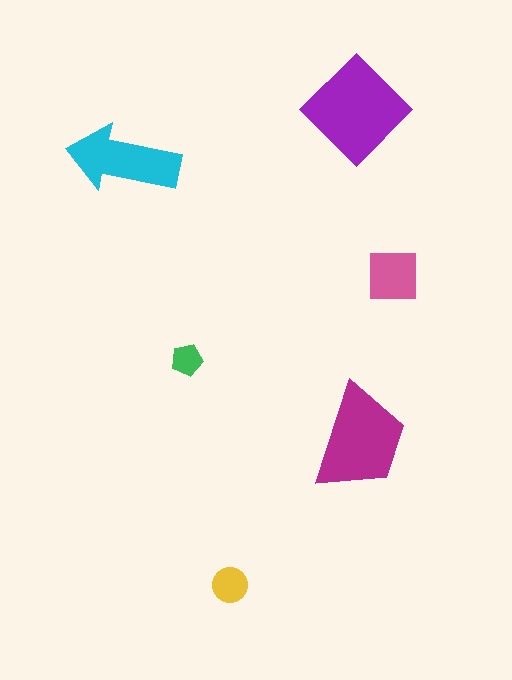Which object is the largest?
The purple diamond.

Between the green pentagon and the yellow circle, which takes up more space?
The yellow circle.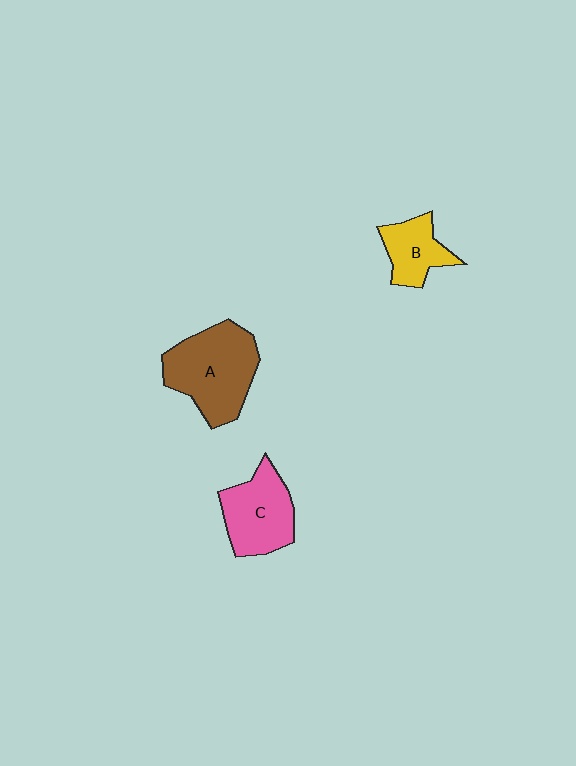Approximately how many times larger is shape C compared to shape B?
Approximately 1.5 times.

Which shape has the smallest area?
Shape B (yellow).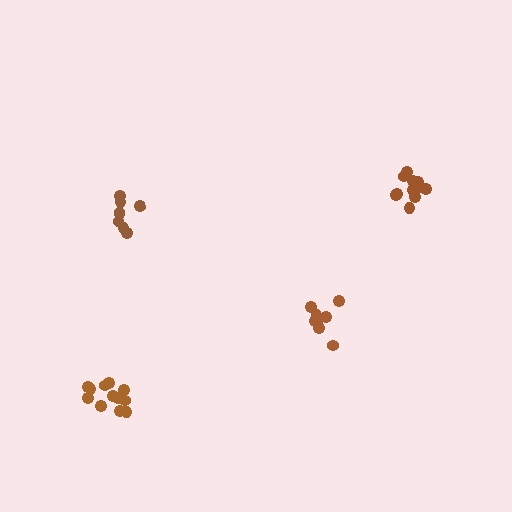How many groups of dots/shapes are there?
There are 4 groups.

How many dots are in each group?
Group 1: 12 dots, Group 2: 8 dots, Group 3: 8 dots, Group 4: 13 dots (41 total).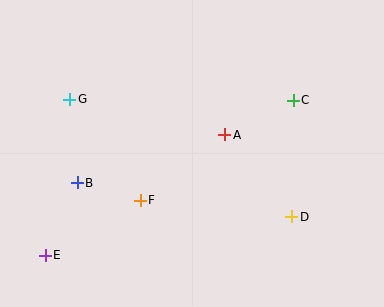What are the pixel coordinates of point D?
Point D is at (292, 217).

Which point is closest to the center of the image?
Point A at (225, 135) is closest to the center.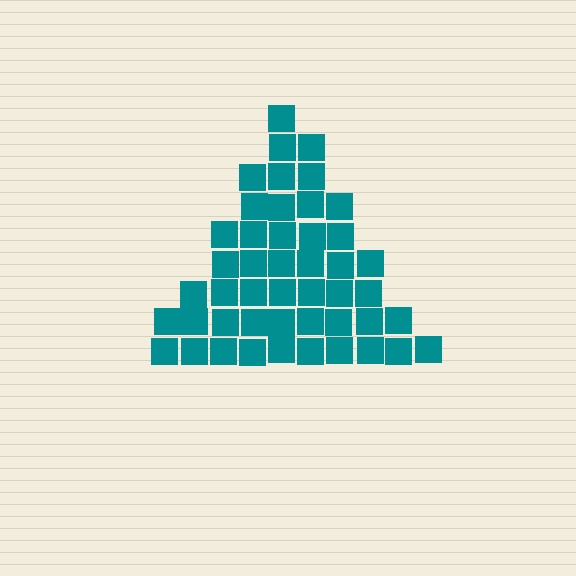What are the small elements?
The small elements are squares.